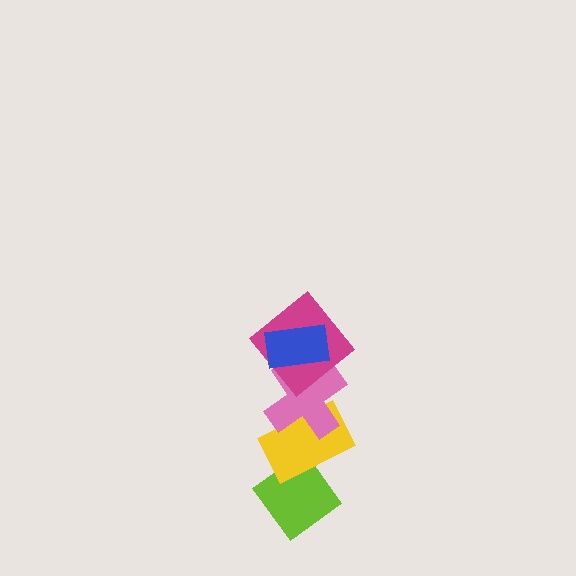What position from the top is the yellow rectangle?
The yellow rectangle is 4th from the top.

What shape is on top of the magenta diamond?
The blue rectangle is on top of the magenta diamond.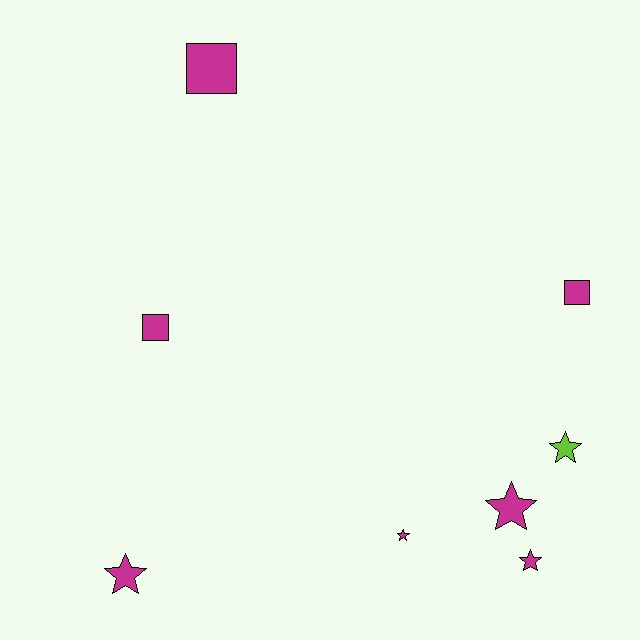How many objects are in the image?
There are 8 objects.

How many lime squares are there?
There are no lime squares.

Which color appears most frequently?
Magenta, with 7 objects.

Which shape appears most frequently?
Star, with 5 objects.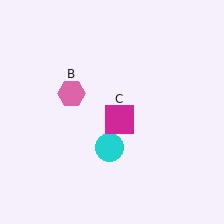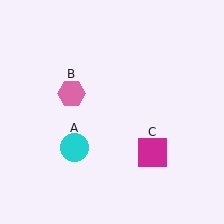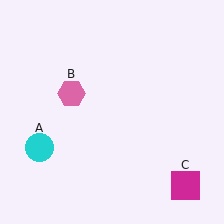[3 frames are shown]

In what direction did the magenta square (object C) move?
The magenta square (object C) moved down and to the right.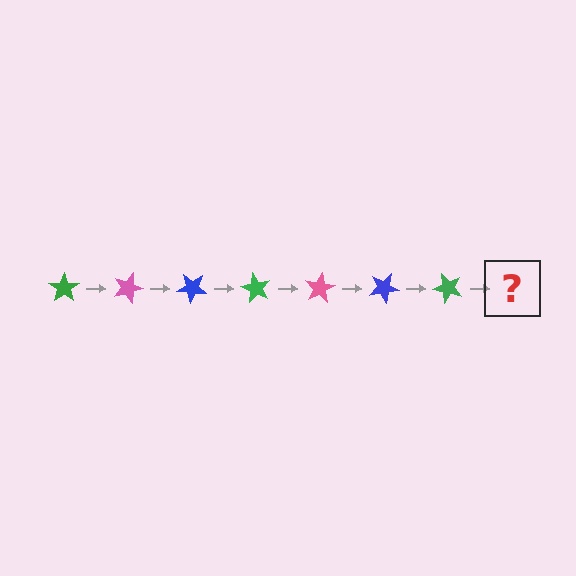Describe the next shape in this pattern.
It should be a pink star, rotated 140 degrees from the start.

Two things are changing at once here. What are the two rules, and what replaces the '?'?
The two rules are that it rotates 20 degrees each step and the color cycles through green, pink, and blue. The '?' should be a pink star, rotated 140 degrees from the start.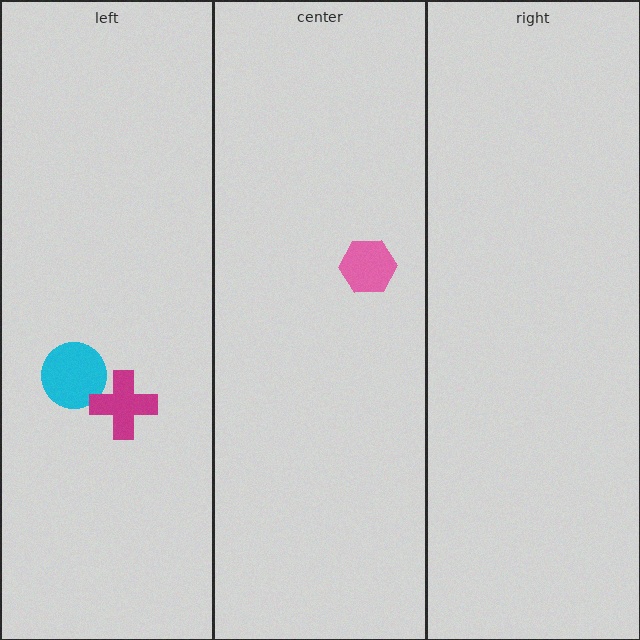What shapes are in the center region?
The pink hexagon.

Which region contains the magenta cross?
The left region.